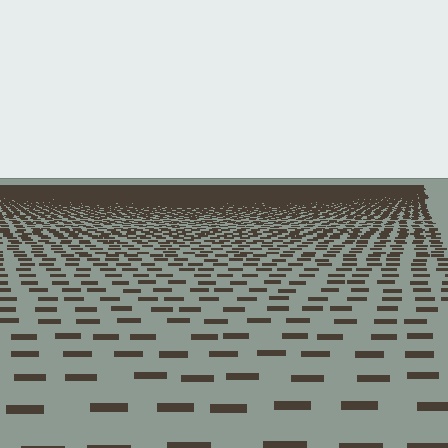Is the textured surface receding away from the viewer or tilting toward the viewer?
The surface is receding away from the viewer. Texture elements get smaller and denser toward the top.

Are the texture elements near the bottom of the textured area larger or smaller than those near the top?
Larger. Near the bottom, elements are closer to the viewer and appear at a bigger on-screen size.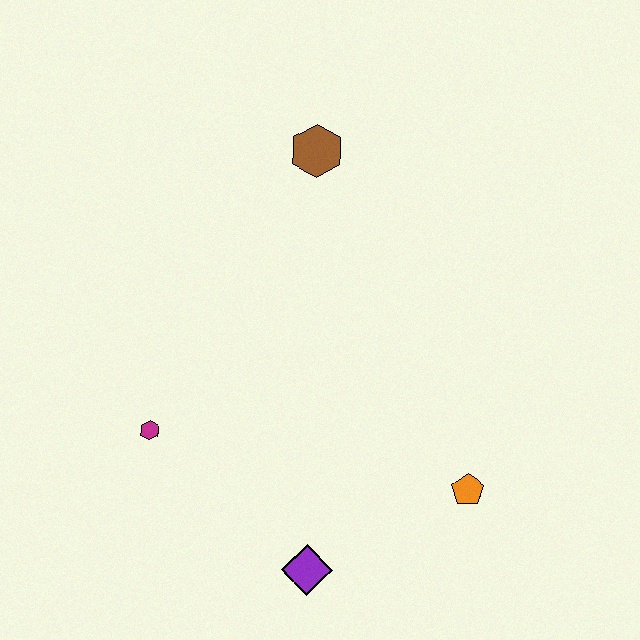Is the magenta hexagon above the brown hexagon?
No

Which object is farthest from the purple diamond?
The brown hexagon is farthest from the purple diamond.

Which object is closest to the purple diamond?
The orange pentagon is closest to the purple diamond.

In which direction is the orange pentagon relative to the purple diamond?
The orange pentagon is to the right of the purple diamond.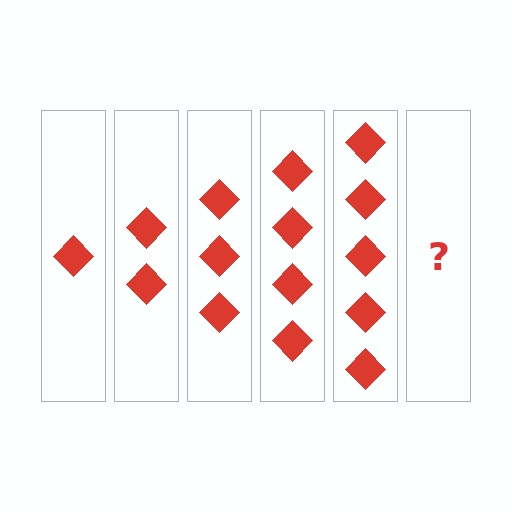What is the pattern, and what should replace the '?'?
The pattern is that each step adds one more diamond. The '?' should be 6 diamonds.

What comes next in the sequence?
The next element should be 6 diamonds.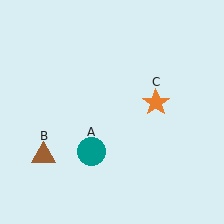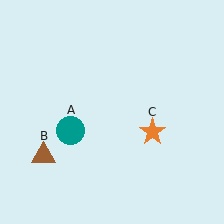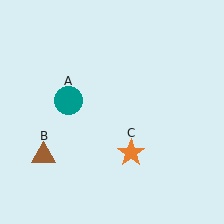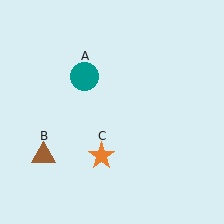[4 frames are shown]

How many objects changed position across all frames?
2 objects changed position: teal circle (object A), orange star (object C).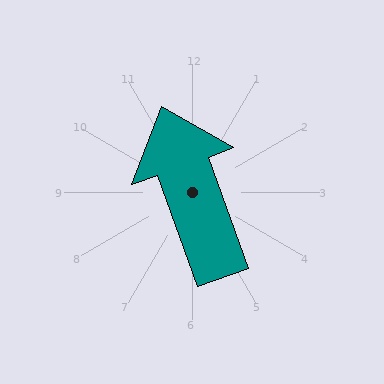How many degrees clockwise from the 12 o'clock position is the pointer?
Approximately 340 degrees.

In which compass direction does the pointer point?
North.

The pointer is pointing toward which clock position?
Roughly 11 o'clock.